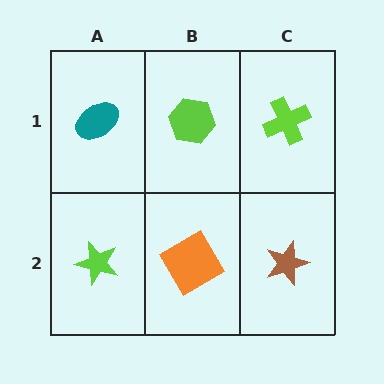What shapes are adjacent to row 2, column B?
A lime hexagon (row 1, column B), a lime star (row 2, column A), a brown star (row 2, column C).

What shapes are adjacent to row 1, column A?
A lime star (row 2, column A), a lime hexagon (row 1, column B).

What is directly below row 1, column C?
A brown star.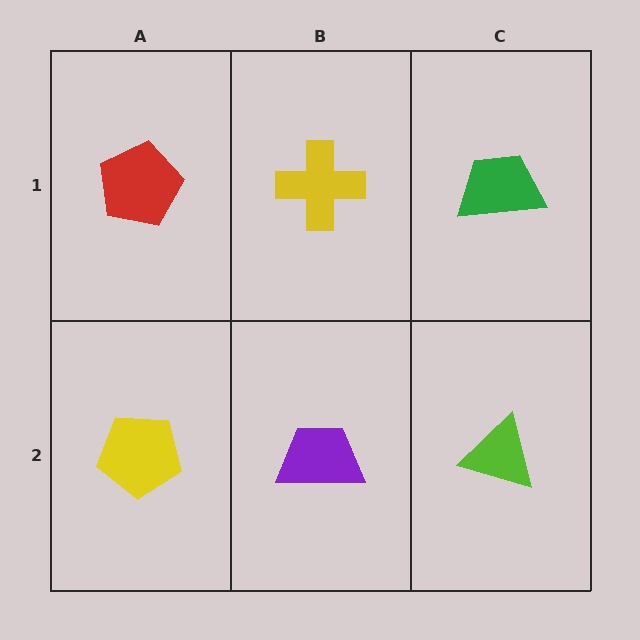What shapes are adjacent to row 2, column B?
A yellow cross (row 1, column B), a yellow pentagon (row 2, column A), a lime triangle (row 2, column C).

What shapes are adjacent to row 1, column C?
A lime triangle (row 2, column C), a yellow cross (row 1, column B).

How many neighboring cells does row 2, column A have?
2.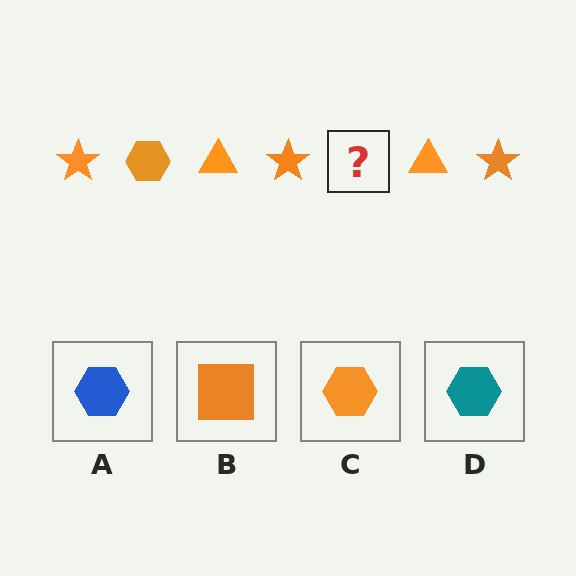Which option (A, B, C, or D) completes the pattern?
C.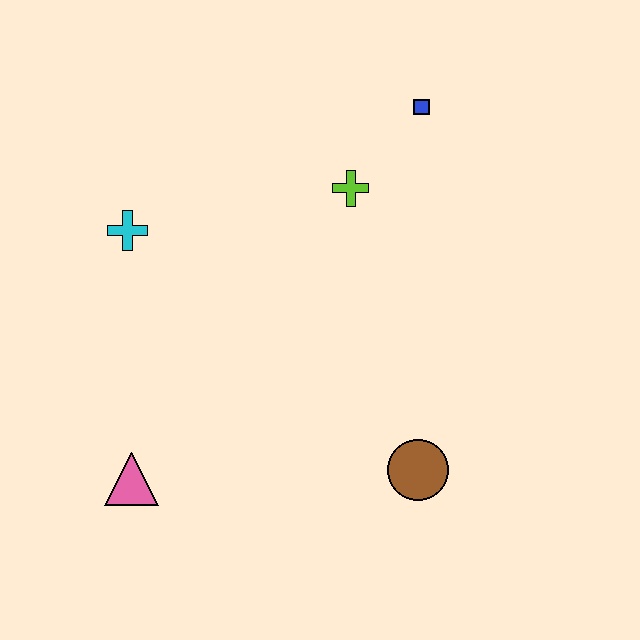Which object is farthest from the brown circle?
The cyan cross is farthest from the brown circle.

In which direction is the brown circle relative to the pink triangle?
The brown circle is to the right of the pink triangle.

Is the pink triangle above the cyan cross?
No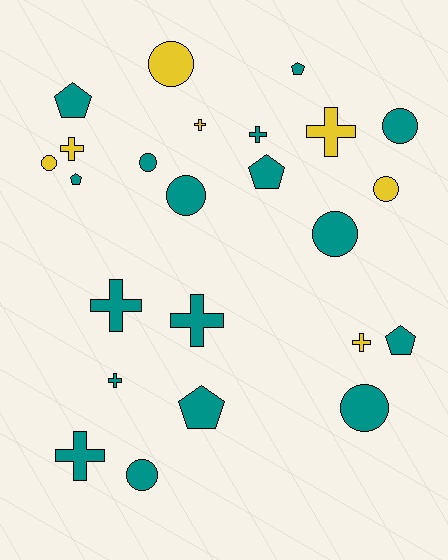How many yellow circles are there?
There are 3 yellow circles.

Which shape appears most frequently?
Cross, with 9 objects.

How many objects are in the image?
There are 24 objects.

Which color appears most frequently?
Teal, with 17 objects.